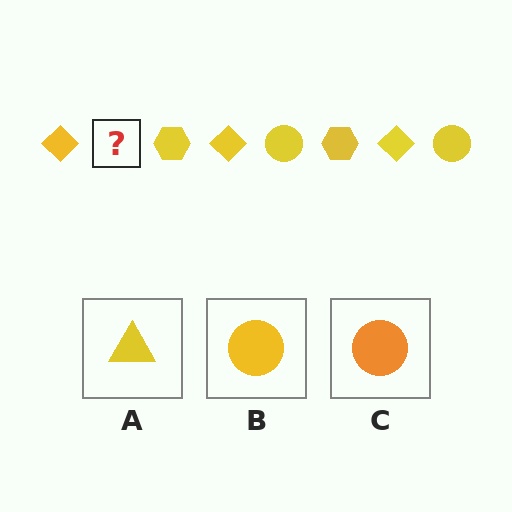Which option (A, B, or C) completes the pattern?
B.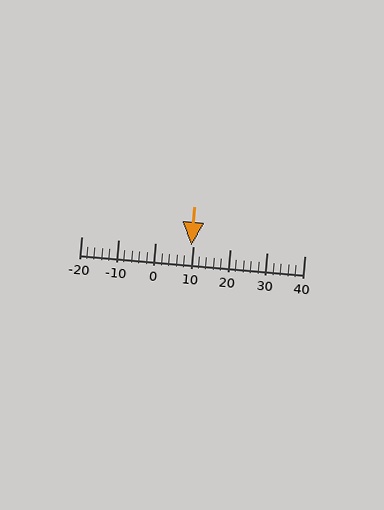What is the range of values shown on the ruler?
The ruler shows values from -20 to 40.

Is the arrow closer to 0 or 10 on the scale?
The arrow is closer to 10.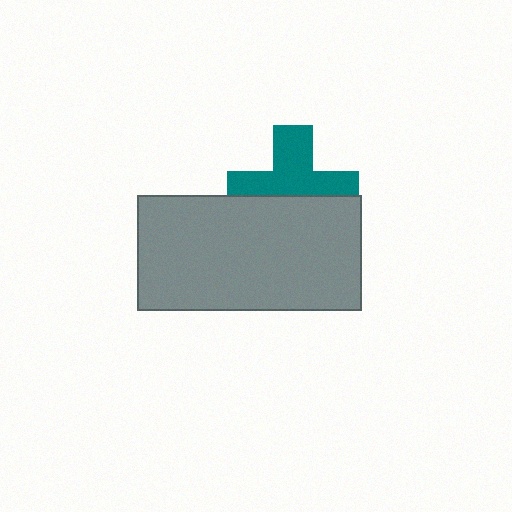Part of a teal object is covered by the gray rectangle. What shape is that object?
It is a cross.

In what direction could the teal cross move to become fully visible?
The teal cross could move up. That would shift it out from behind the gray rectangle entirely.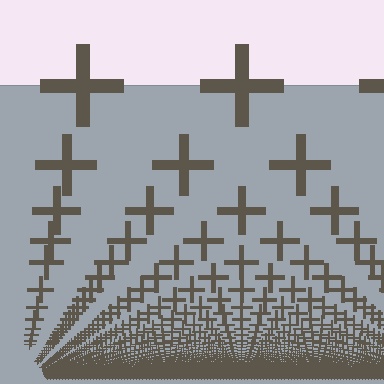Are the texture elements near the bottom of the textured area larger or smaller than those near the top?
Smaller. The gradient is inverted — elements near the bottom are smaller and denser.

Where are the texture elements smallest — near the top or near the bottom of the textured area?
Near the bottom.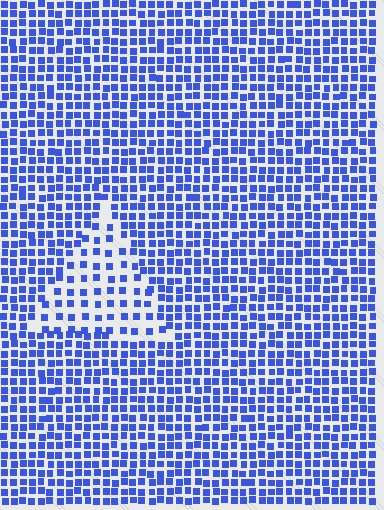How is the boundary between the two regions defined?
The boundary is defined by a change in element density (approximately 2.0x ratio). All elements are the same color, size, and shape.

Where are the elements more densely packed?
The elements are more densely packed outside the triangle boundary.